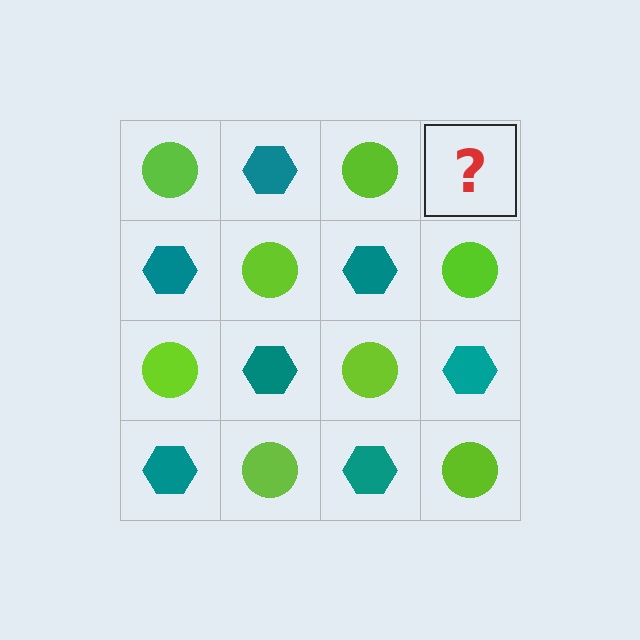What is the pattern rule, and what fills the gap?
The rule is that it alternates lime circle and teal hexagon in a checkerboard pattern. The gap should be filled with a teal hexagon.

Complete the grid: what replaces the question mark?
The question mark should be replaced with a teal hexagon.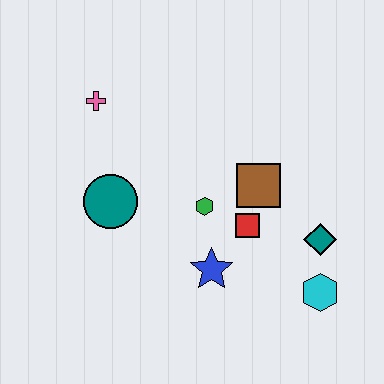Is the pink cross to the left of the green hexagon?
Yes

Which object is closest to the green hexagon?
The red square is closest to the green hexagon.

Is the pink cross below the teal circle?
No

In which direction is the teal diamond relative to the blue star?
The teal diamond is to the right of the blue star.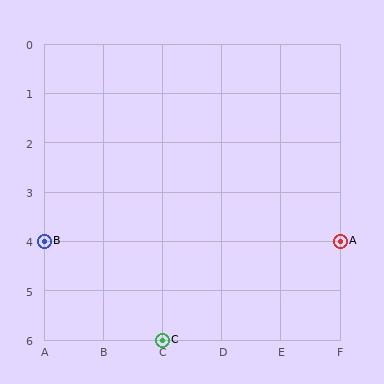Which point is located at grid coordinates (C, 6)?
Point C is at (C, 6).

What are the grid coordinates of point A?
Point A is at grid coordinates (F, 4).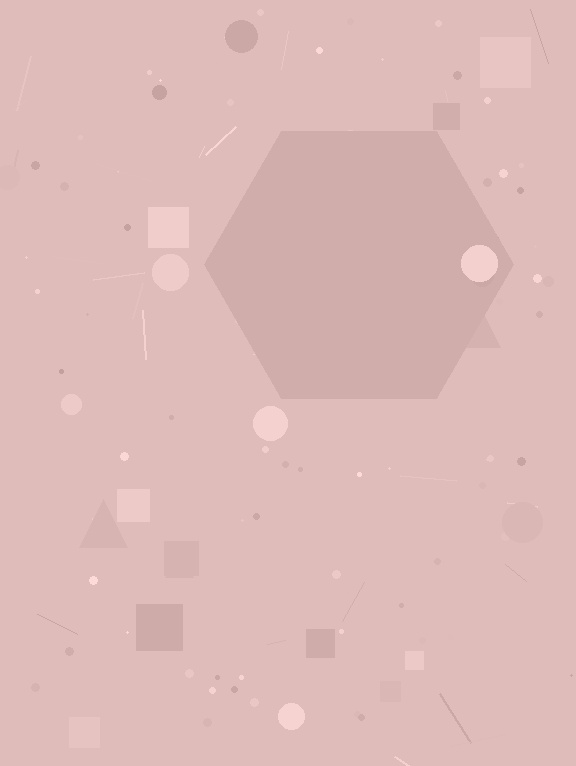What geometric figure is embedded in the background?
A hexagon is embedded in the background.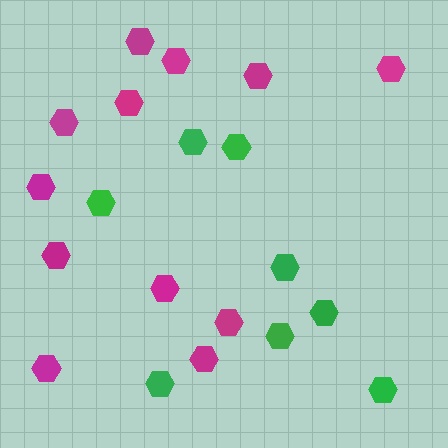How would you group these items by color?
There are 2 groups: one group of green hexagons (8) and one group of magenta hexagons (12).